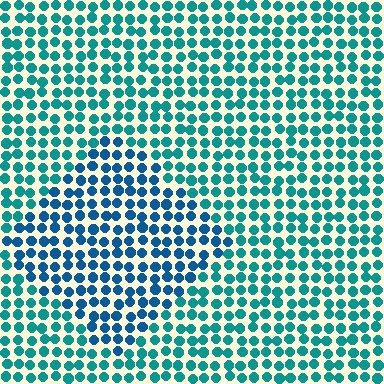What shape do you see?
I see a diamond.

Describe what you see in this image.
The image is filled with small teal elements in a uniform arrangement. A diamond-shaped region is visible where the elements are tinted to a slightly different hue, forming a subtle color boundary.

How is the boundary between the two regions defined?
The boundary is defined purely by a slight shift in hue (about 29 degrees). Spacing, size, and orientation are identical on both sides.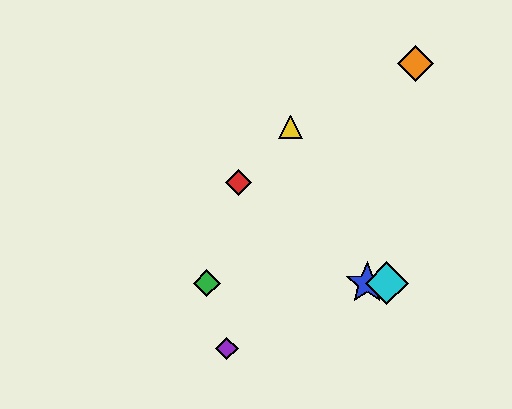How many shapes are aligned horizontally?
3 shapes (the blue star, the green diamond, the cyan diamond) are aligned horizontally.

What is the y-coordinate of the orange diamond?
The orange diamond is at y≈64.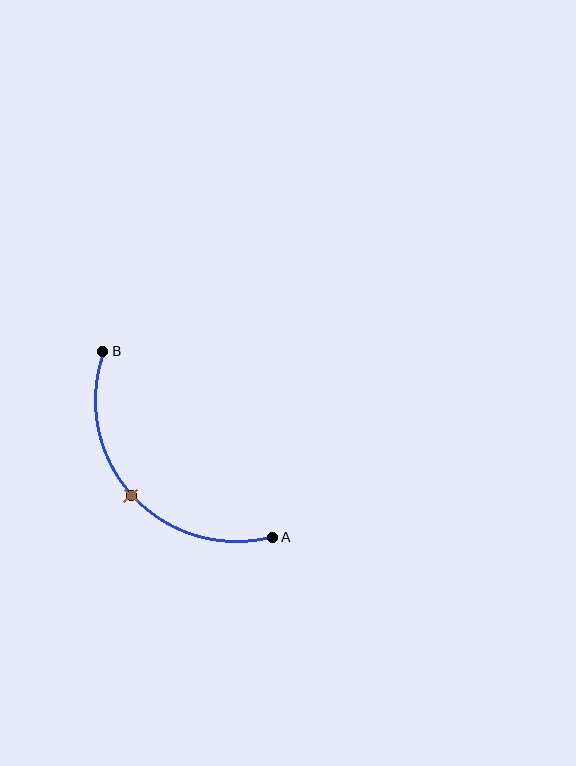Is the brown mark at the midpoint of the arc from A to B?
Yes. The brown mark lies on the arc at equal arc-length from both A and B — it is the arc midpoint.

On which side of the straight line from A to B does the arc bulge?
The arc bulges below and to the left of the straight line connecting A and B.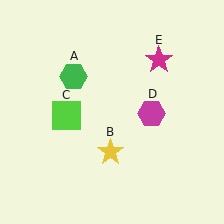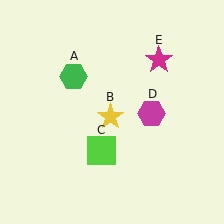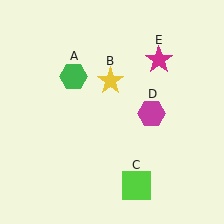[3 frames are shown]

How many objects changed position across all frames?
2 objects changed position: yellow star (object B), lime square (object C).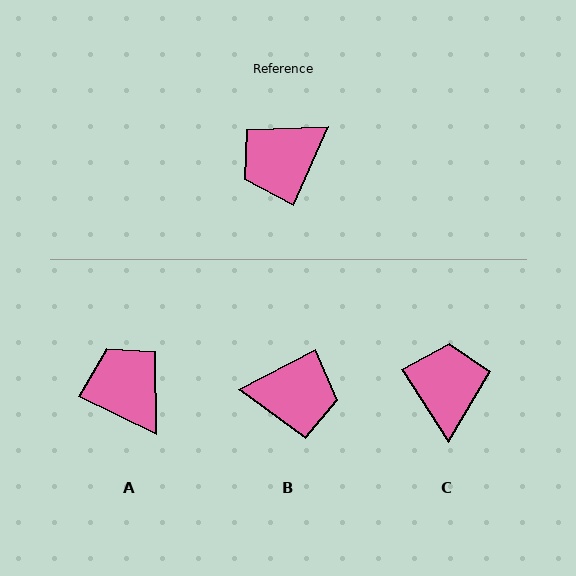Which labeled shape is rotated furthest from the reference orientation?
B, about 141 degrees away.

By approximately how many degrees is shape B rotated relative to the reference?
Approximately 141 degrees counter-clockwise.